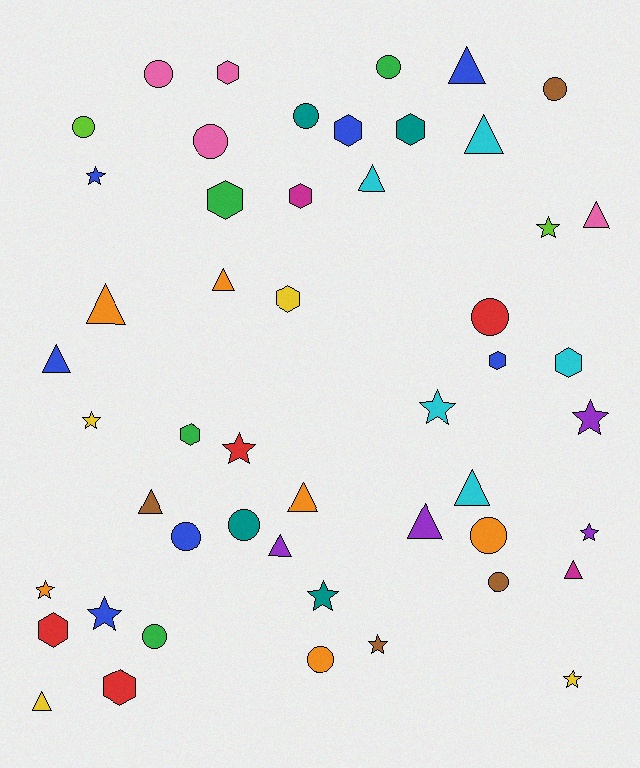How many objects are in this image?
There are 50 objects.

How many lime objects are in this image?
There are 2 lime objects.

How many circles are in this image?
There are 13 circles.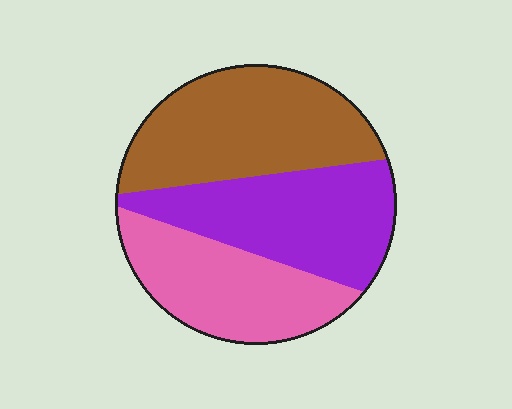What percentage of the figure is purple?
Purple takes up about one third (1/3) of the figure.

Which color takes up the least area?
Pink, at roughly 30%.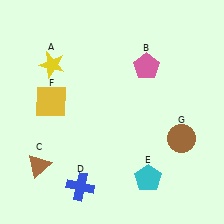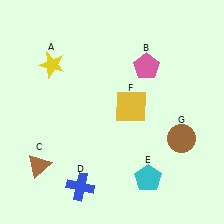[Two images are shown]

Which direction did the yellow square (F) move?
The yellow square (F) moved right.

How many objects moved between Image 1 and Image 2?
1 object moved between the two images.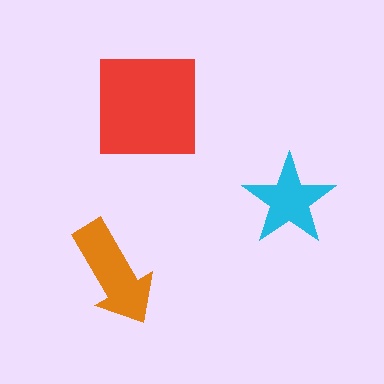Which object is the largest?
The red square.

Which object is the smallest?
The cyan star.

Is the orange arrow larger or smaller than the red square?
Smaller.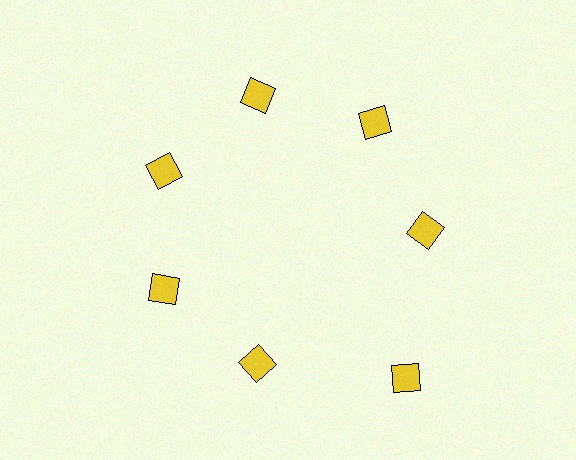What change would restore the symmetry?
The symmetry would be restored by moving it inward, back onto the ring so that all 7 diamonds sit at equal angles and equal distance from the center.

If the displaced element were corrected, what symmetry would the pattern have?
It would have 7-fold rotational symmetry — the pattern would map onto itself every 51 degrees.